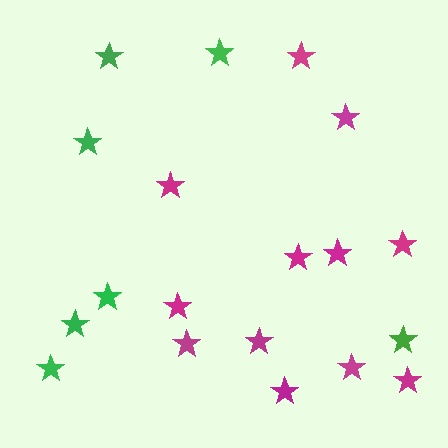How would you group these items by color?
There are 2 groups: one group of green stars (7) and one group of magenta stars (12).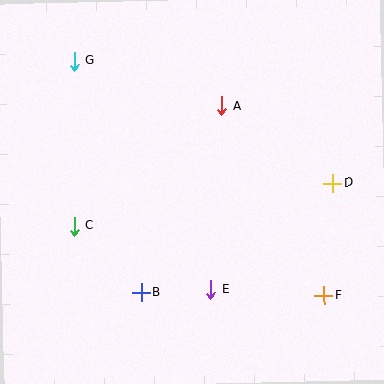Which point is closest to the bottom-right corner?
Point F is closest to the bottom-right corner.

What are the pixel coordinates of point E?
Point E is at (211, 289).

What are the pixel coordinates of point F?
Point F is at (324, 295).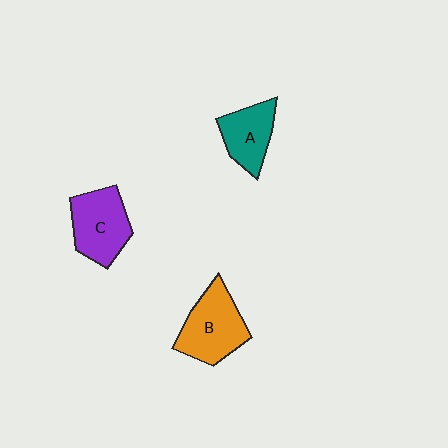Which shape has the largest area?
Shape B (orange).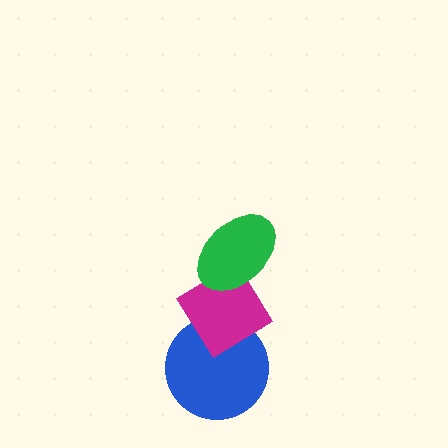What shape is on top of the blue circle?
The magenta diamond is on top of the blue circle.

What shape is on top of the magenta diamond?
The green ellipse is on top of the magenta diamond.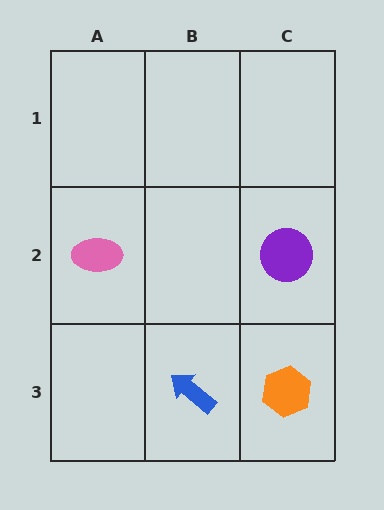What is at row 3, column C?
An orange hexagon.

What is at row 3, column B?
A blue arrow.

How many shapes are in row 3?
2 shapes.